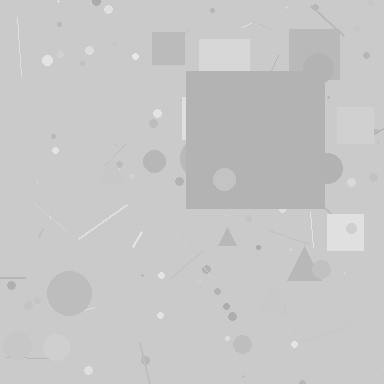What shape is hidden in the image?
A square is hidden in the image.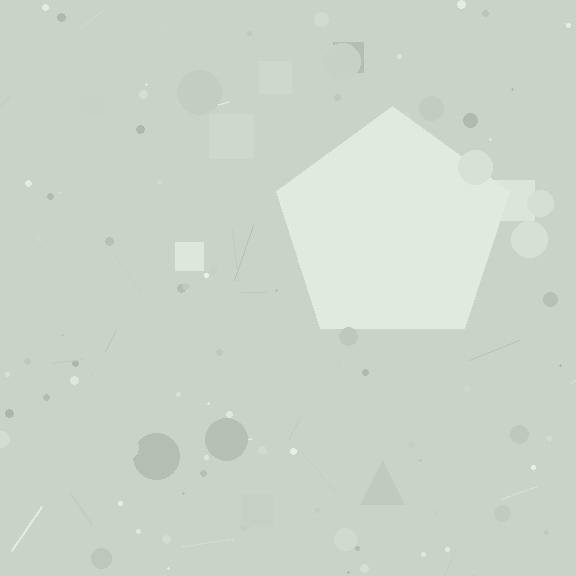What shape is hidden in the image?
A pentagon is hidden in the image.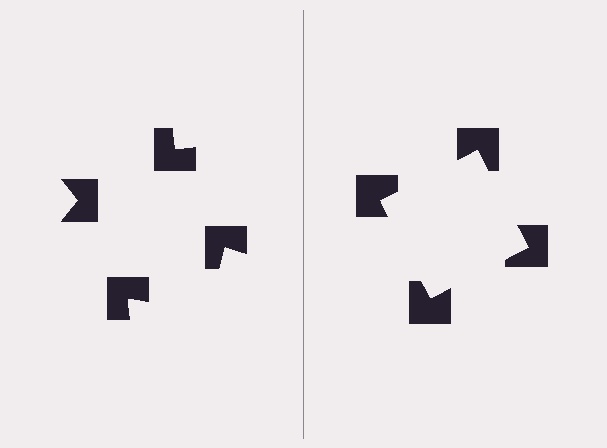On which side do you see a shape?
An illusory square appears on the right side. On the left side the wedge cuts are rotated, so no coherent shape forms.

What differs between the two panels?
The notched squares are positioned identically on both sides; only the wedge orientations differ. On the right they align to a square; on the left they are misaligned.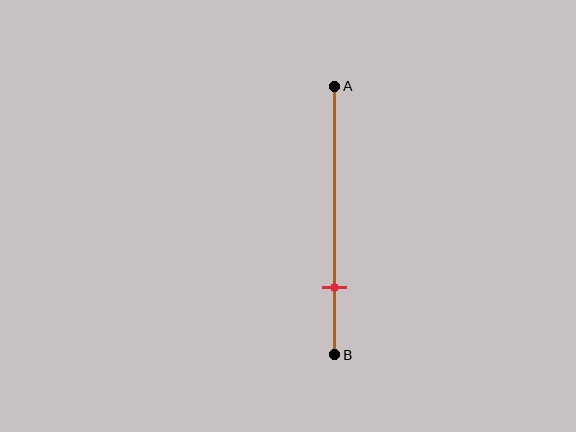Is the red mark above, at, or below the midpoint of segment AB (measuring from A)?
The red mark is below the midpoint of segment AB.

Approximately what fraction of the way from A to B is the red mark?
The red mark is approximately 75% of the way from A to B.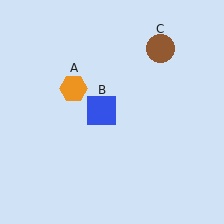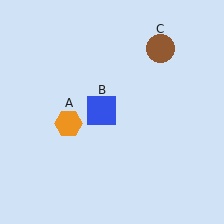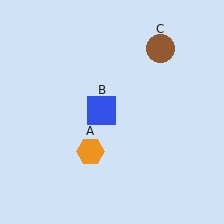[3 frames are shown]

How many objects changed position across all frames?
1 object changed position: orange hexagon (object A).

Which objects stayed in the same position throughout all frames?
Blue square (object B) and brown circle (object C) remained stationary.